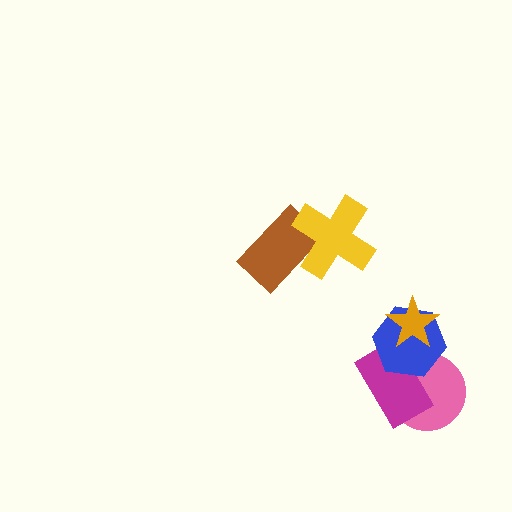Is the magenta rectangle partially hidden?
Yes, it is partially covered by another shape.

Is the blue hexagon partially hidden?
Yes, it is partially covered by another shape.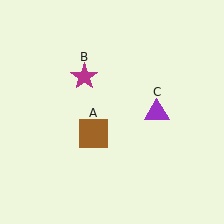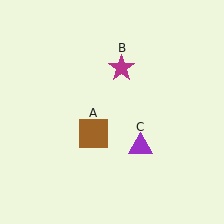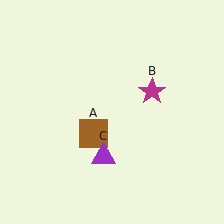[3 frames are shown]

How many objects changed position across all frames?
2 objects changed position: magenta star (object B), purple triangle (object C).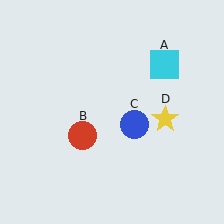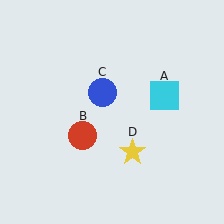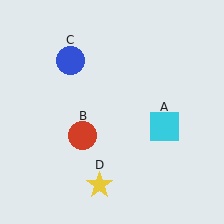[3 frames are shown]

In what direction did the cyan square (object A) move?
The cyan square (object A) moved down.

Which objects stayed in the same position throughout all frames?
Red circle (object B) remained stationary.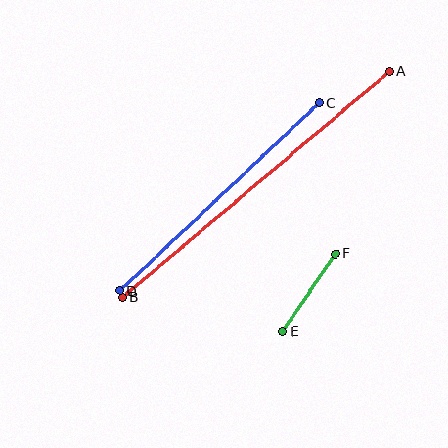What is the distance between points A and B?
The distance is approximately 350 pixels.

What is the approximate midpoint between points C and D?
The midpoint is at approximately (220, 197) pixels.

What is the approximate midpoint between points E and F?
The midpoint is at approximately (309, 293) pixels.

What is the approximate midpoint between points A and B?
The midpoint is at approximately (256, 185) pixels.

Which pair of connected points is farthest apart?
Points A and B are farthest apart.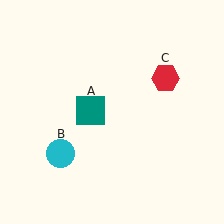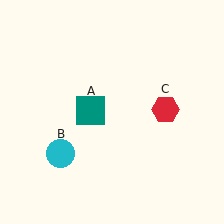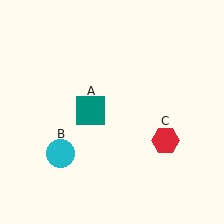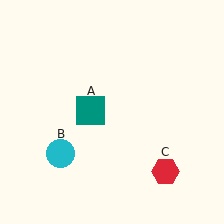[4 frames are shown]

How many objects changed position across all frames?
1 object changed position: red hexagon (object C).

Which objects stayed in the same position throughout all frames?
Teal square (object A) and cyan circle (object B) remained stationary.